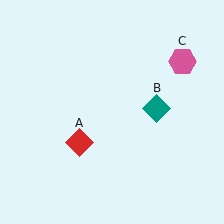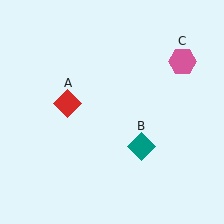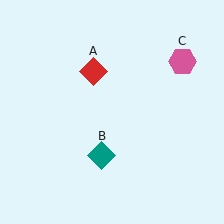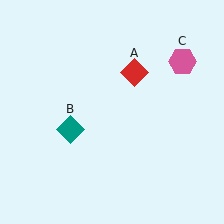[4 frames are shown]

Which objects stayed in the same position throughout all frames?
Pink hexagon (object C) remained stationary.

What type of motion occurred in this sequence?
The red diamond (object A), teal diamond (object B) rotated clockwise around the center of the scene.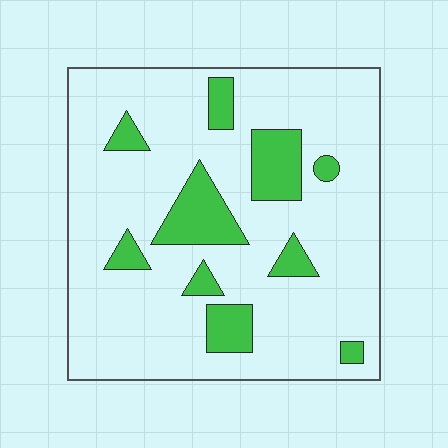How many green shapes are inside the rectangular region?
10.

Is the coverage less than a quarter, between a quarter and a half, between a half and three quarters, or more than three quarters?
Less than a quarter.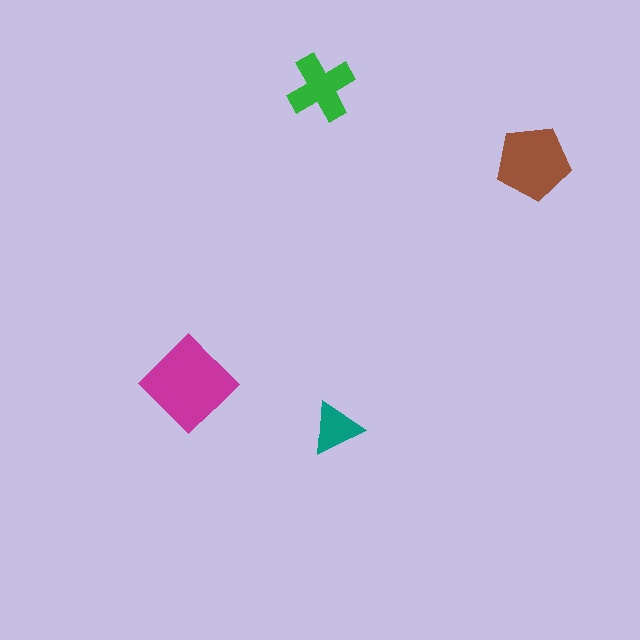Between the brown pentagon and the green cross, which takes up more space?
The brown pentagon.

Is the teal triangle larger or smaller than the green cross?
Smaller.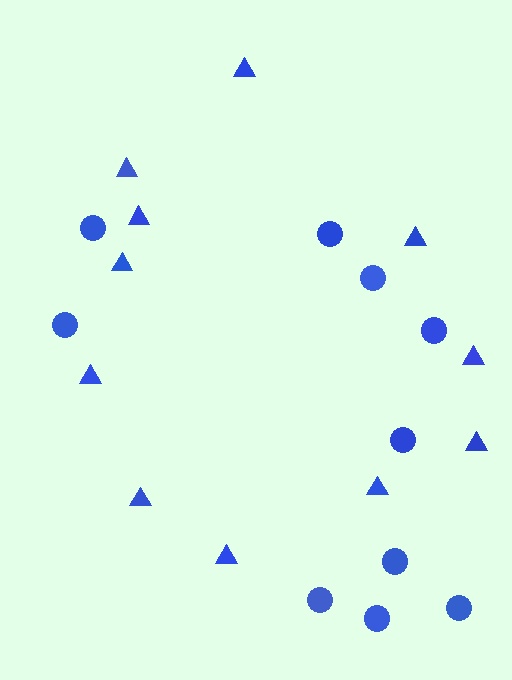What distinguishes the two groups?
There are 2 groups: one group of circles (10) and one group of triangles (11).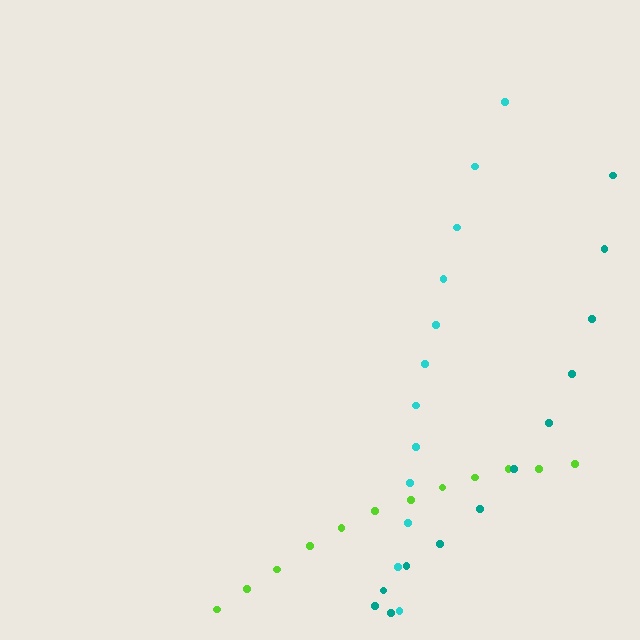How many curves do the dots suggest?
There are 3 distinct paths.